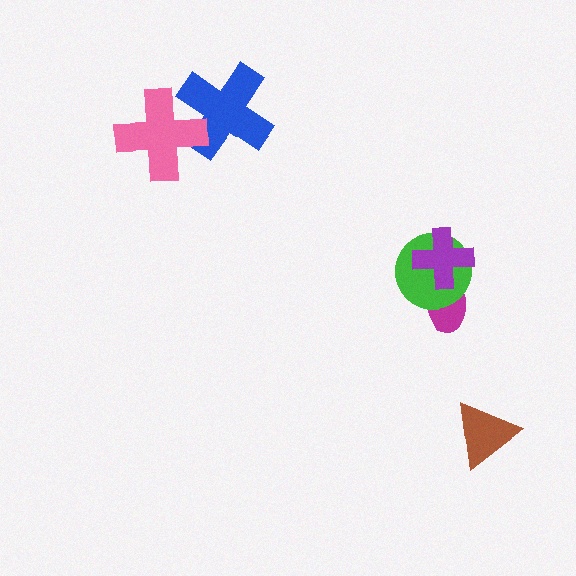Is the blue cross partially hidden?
Yes, it is partially covered by another shape.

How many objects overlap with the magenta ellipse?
2 objects overlap with the magenta ellipse.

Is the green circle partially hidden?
Yes, it is partially covered by another shape.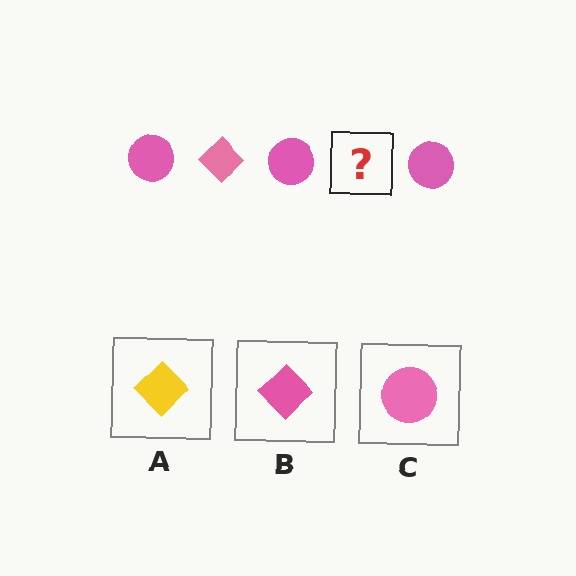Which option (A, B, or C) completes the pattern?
B.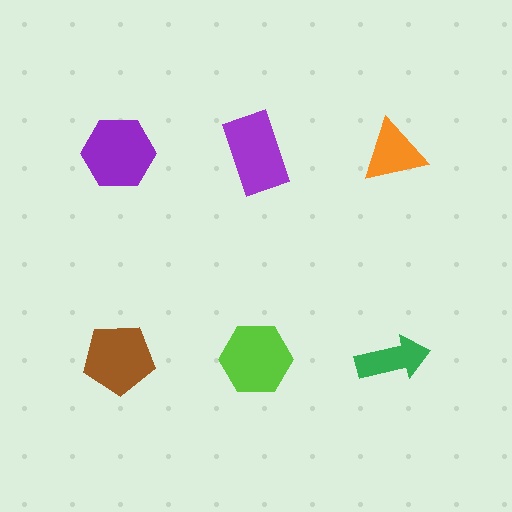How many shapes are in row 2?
3 shapes.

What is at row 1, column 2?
A purple rectangle.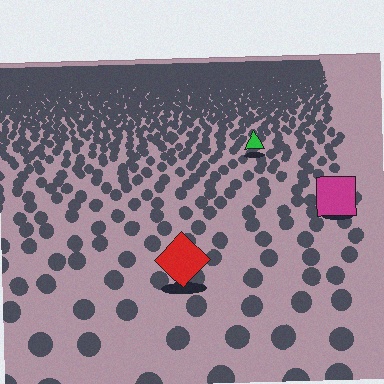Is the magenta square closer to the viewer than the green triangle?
Yes. The magenta square is closer — you can tell from the texture gradient: the ground texture is coarser near it.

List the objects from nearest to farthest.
From nearest to farthest: the red diamond, the magenta square, the green triangle.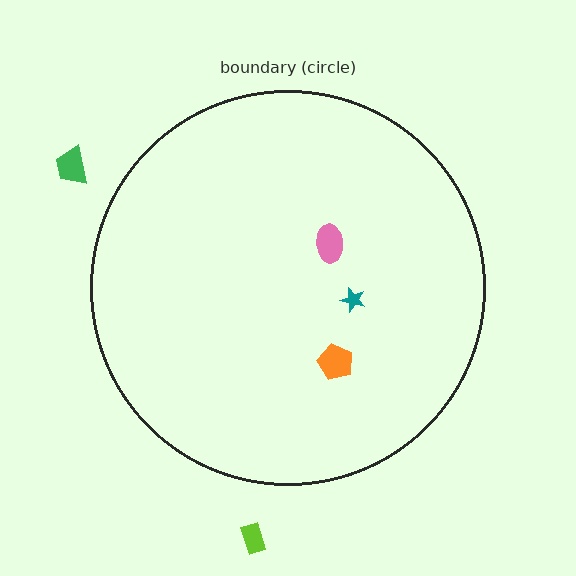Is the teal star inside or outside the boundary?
Inside.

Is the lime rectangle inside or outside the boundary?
Outside.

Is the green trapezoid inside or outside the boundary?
Outside.